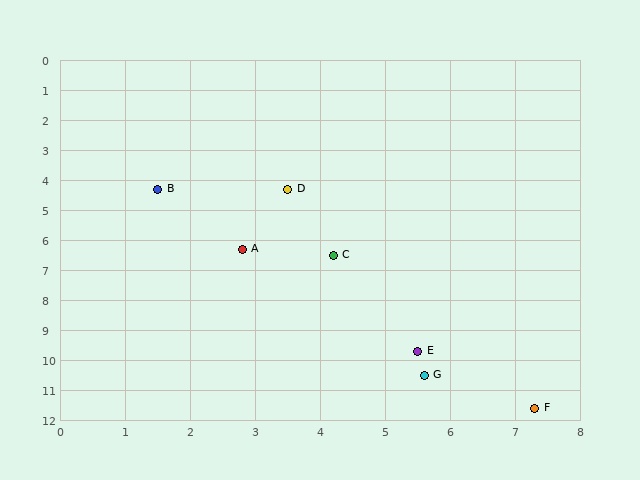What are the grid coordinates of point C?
Point C is at approximately (4.2, 6.5).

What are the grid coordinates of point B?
Point B is at approximately (1.5, 4.3).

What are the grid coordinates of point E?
Point E is at approximately (5.5, 9.7).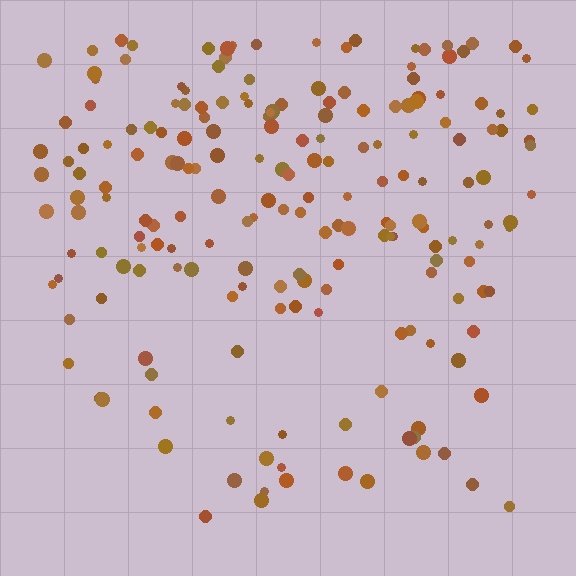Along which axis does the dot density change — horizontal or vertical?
Vertical.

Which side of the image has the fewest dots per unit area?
The bottom.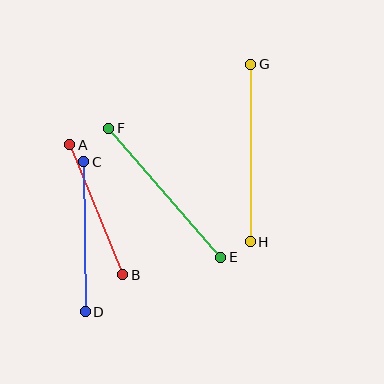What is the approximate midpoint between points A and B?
The midpoint is at approximately (96, 210) pixels.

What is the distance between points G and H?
The distance is approximately 177 pixels.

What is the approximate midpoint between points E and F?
The midpoint is at approximately (165, 193) pixels.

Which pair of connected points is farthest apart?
Points G and H are farthest apart.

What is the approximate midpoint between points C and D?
The midpoint is at approximately (84, 237) pixels.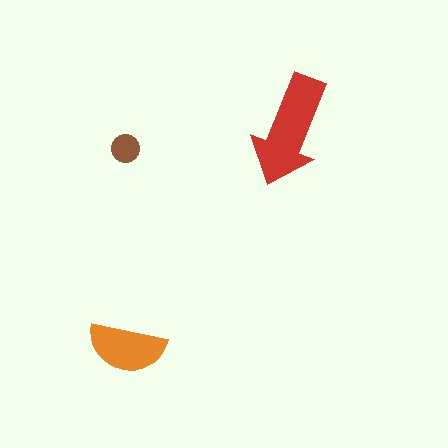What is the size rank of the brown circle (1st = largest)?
3rd.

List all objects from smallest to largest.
The brown circle, the orange semicircle, the red arrow.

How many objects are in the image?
There are 3 objects in the image.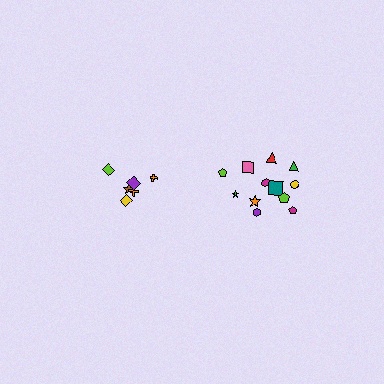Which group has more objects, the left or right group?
The right group.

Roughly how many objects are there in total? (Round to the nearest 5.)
Roughly 20 objects in total.